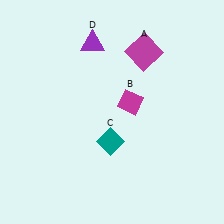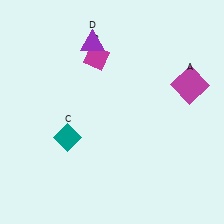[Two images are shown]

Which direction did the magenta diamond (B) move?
The magenta diamond (B) moved up.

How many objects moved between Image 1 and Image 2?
3 objects moved between the two images.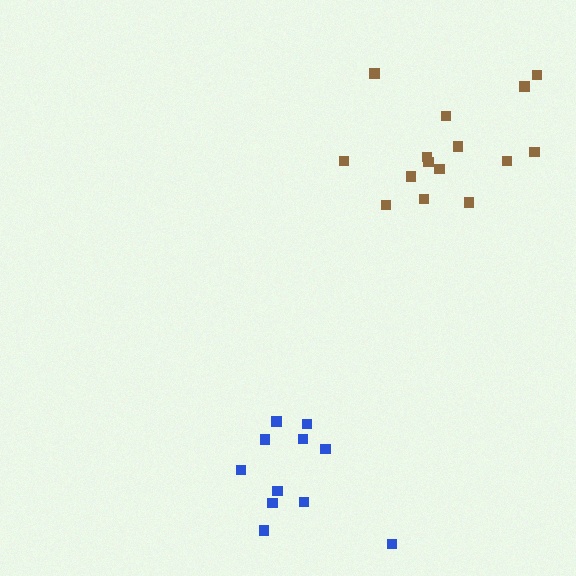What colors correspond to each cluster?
The clusters are colored: brown, blue.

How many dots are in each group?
Group 1: 15 dots, Group 2: 11 dots (26 total).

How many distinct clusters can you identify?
There are 2 distinct clusters.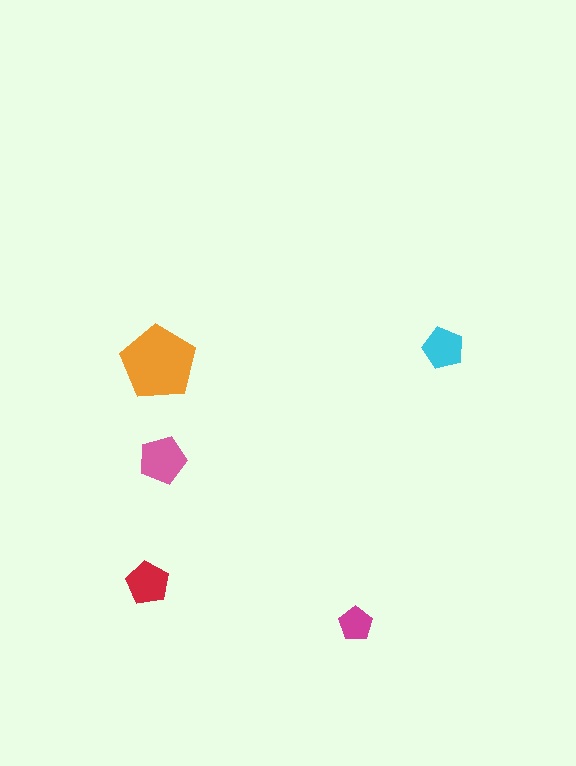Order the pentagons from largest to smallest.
the orange one, the pink one, the red one, the cyan one, the magenta one.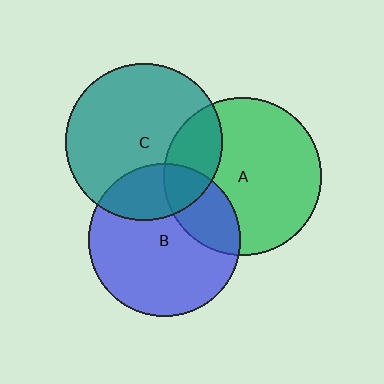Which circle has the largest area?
Circle A (green).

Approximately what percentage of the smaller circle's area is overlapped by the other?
Approximately 25%.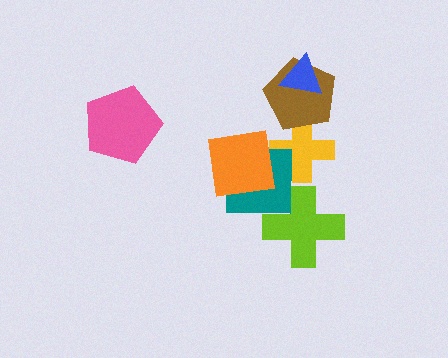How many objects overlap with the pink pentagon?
0 objects overlap with the pink pentagon.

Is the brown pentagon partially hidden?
Yes, it is partially covered by another shape.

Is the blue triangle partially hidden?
No, no other shape covers it.